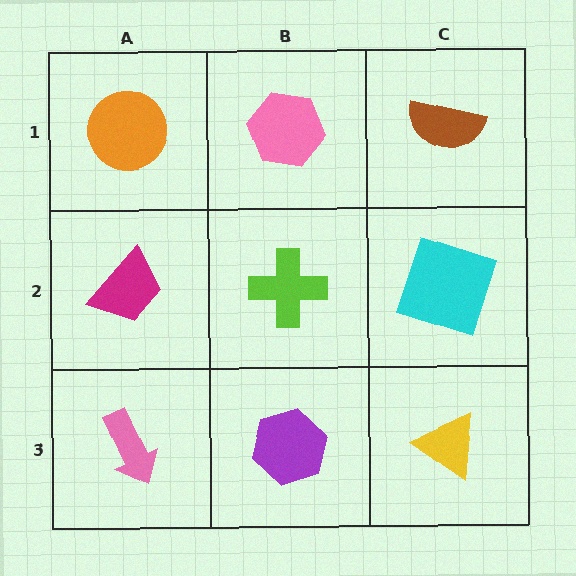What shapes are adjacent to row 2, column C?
A brown semicircle (row 1, column C), a yellow triangle (row 3, column C), a lime cross (row 2, column B).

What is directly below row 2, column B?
A purple hexagon.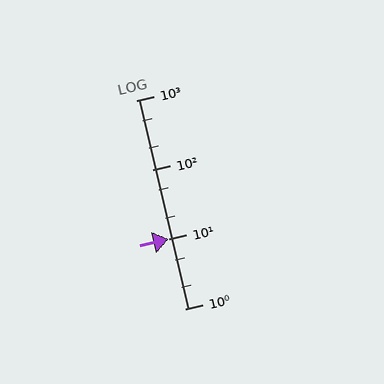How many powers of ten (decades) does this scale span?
The scale spans 3 decades, from 1 to 1000.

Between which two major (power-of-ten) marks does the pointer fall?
The pointer is between 10 and 100.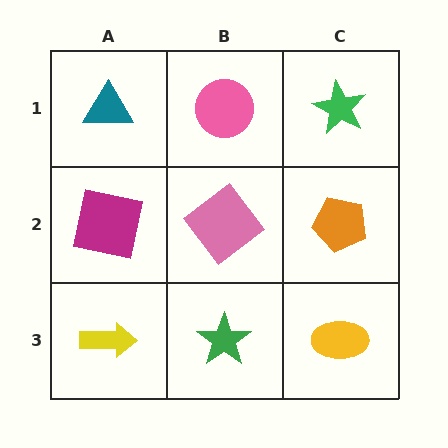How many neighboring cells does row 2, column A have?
3.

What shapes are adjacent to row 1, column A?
A magenta square (row 2, column A), a pink circle (row 1, column B).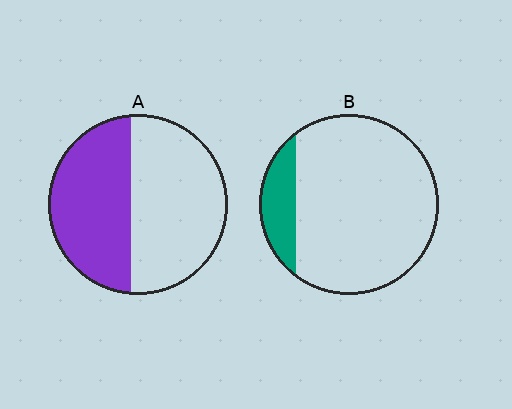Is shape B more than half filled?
No.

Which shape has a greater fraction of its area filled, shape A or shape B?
Shape A.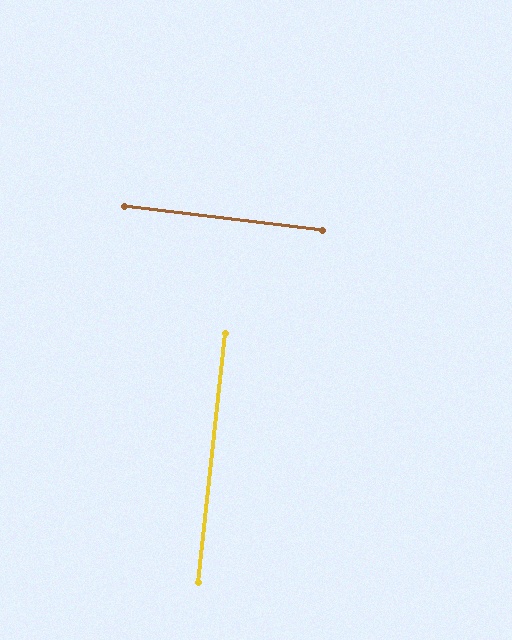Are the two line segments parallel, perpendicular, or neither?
Perpendicular — they meet at approximately 89°.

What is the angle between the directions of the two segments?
Approximately 89 degrees.